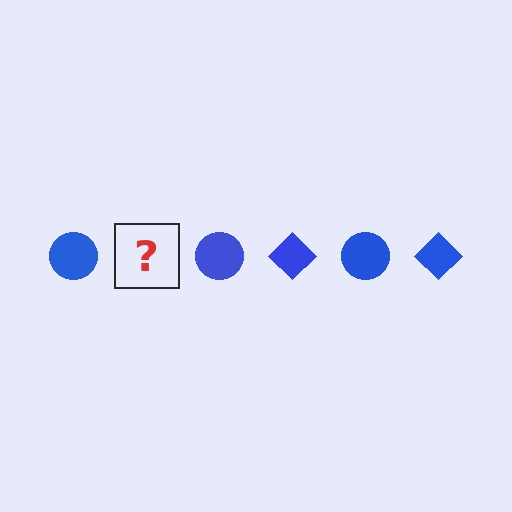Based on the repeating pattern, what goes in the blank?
The blank should be a blue diamond.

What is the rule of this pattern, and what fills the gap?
The rule is that the pattern cycles through circle, diamond shapes in blue. The gap should be filled with a blue diamond.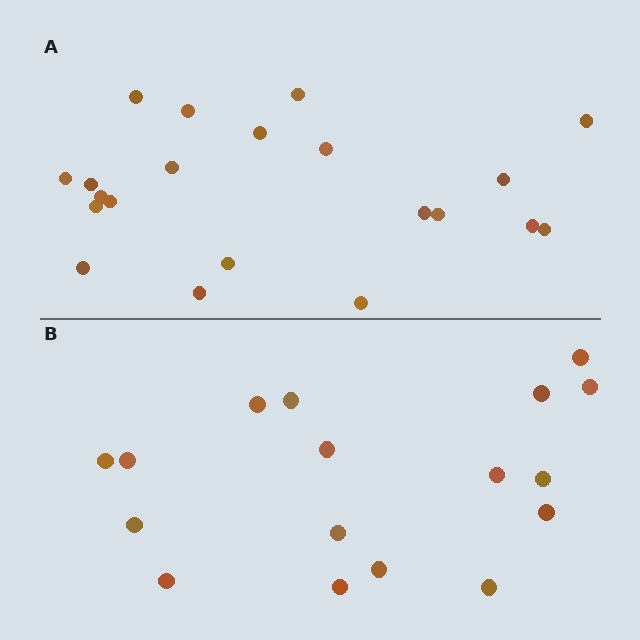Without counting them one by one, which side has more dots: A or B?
Region A (the top region) has more dots.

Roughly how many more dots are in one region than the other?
Region A has about 4 more dots than region B.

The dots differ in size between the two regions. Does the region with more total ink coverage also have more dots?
No. Region B has more total ink coverage because its dots are larger, but region A actually contains more individual dots. Total area can be misleading — the number of items is what matters here.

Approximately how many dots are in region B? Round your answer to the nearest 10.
About 20 dots. (The exact count is 17, which rounds to 20.)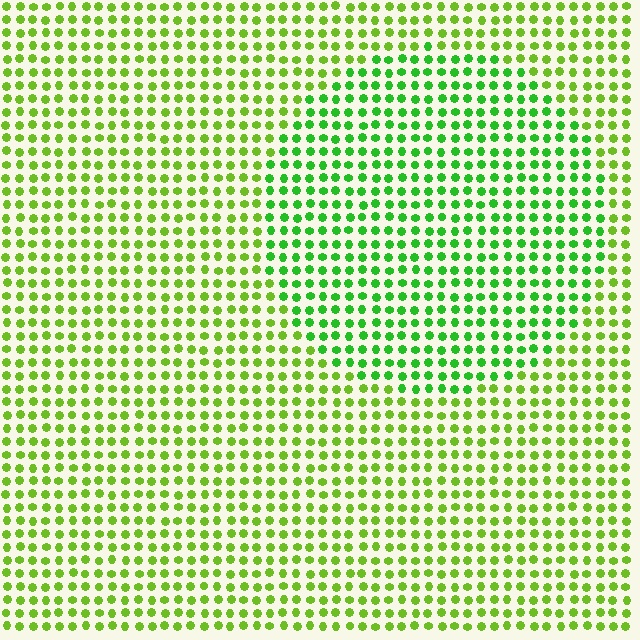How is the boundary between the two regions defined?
The boundary is defined purely by a slight shift in hue (about 29 degrees). Spacing, size, and orientation are identical on both sides.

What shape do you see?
I see a circle.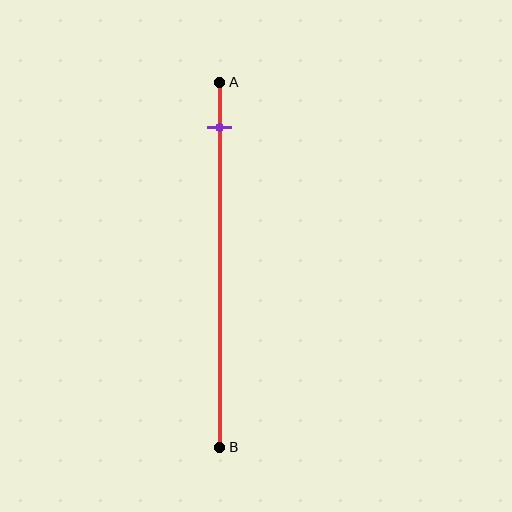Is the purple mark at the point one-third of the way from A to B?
No, the mark is at about 10% from A, not at the 33% one-third point.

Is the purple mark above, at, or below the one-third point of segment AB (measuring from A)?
The purple mark is above the one-third point of segment AB.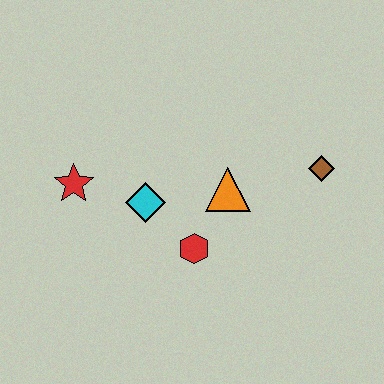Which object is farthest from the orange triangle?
The red star is farthest from the orange triangle.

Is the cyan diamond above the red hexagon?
Yes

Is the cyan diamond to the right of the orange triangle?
No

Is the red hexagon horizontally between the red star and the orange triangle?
Yes